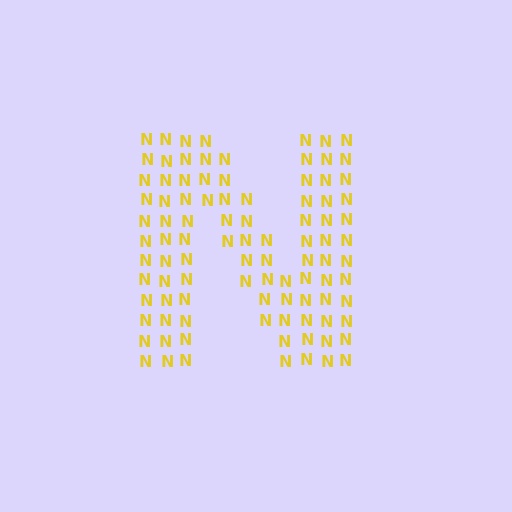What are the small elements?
The small elements are letter N's.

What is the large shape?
The large shape is the letter N.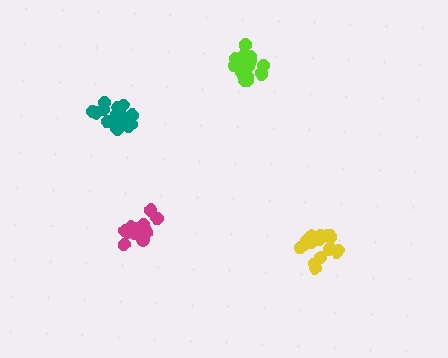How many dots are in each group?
Group 1: 16 dots, Group 2: 18 dots, Group 3: 16 dots, Group 4: 20 dots (70 total).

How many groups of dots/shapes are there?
There are 4 groups.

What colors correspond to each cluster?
The clusters are colored: magenta, lime, yellow, teal.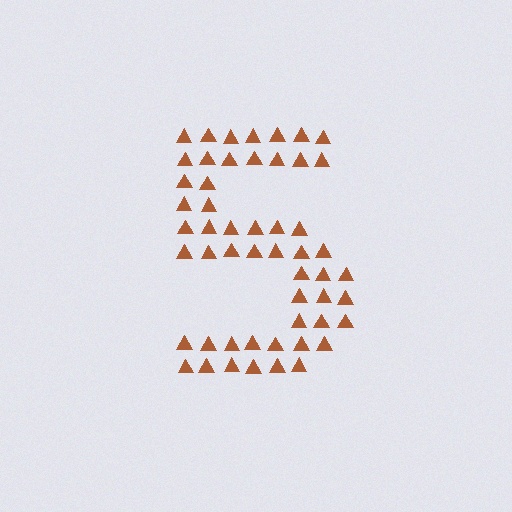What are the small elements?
The small elements are triangles.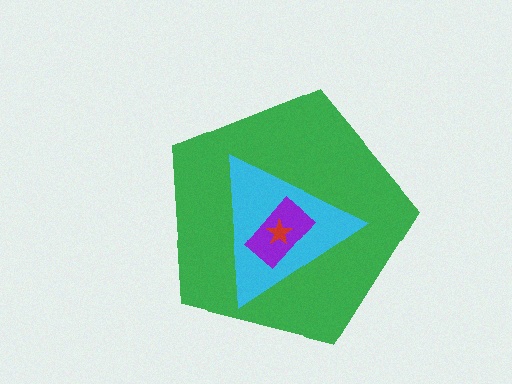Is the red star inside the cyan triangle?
Yes.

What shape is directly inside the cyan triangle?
The purple rectangle.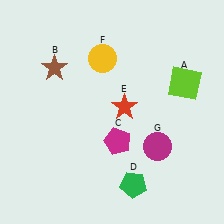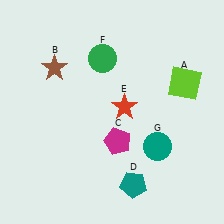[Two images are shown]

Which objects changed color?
D changed from green to teal. F changed from yellow to green. G changed from magenta to teal.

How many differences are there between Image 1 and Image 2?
There are 3 differences between the two images.